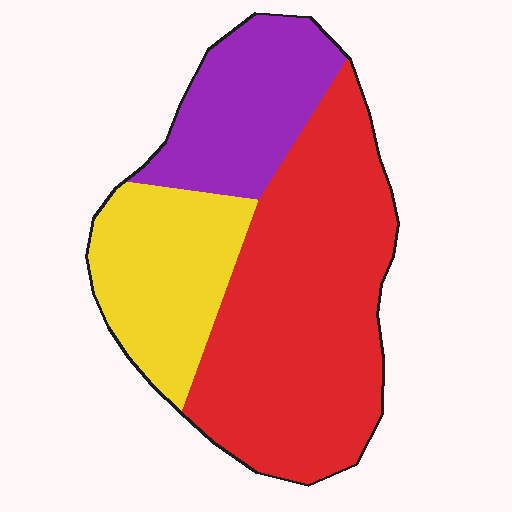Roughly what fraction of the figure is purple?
Purple covers roughly 20% of the figure.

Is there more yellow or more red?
Red.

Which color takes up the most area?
Red, at roughly 55%.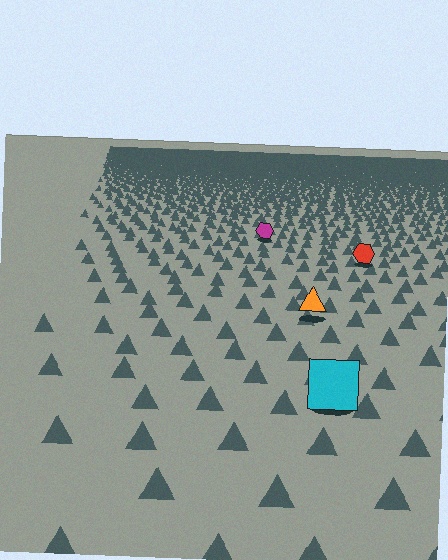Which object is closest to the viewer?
The cyan square is closest. The texture marks near it are larger and more spread out.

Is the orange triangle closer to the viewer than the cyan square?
No. The cyan square is closer — you can tell from the texture gradient: the ground texture is coarser near it.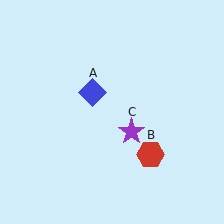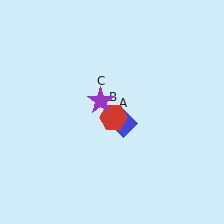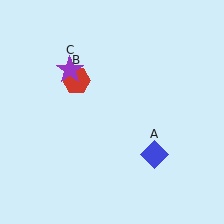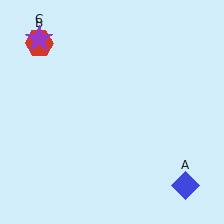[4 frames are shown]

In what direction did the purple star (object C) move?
The purple star (object C) moved up and to the left.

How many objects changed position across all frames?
3 objects changed position: blue diamond (object A), red hexagon (object B), purple star (object C).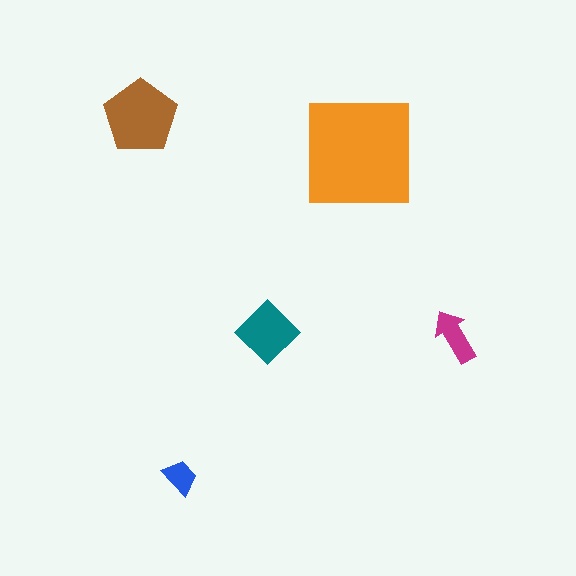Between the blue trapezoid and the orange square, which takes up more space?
The orange square.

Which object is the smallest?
The blue trapezoid.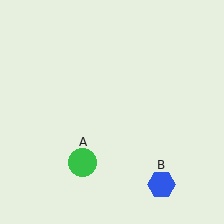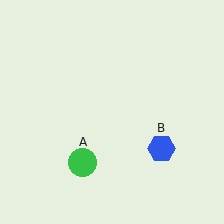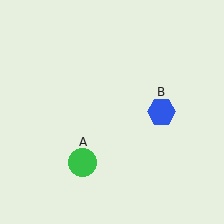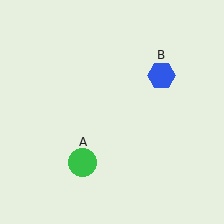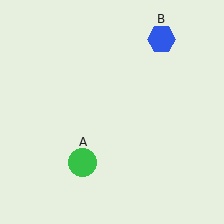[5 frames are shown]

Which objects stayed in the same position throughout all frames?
Green circle (object A) remained stationary.